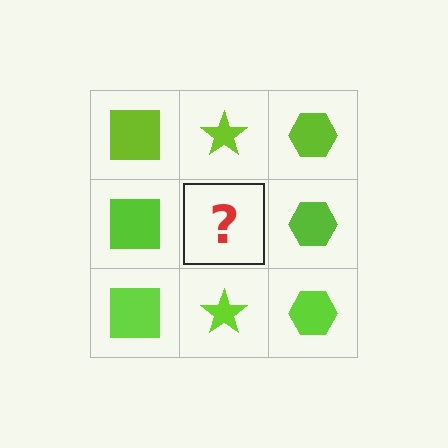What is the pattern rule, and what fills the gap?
The rule is that each column has a consistent shape. The gap should be filled with a lime star.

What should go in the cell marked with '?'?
The missing cell should contain a lime star.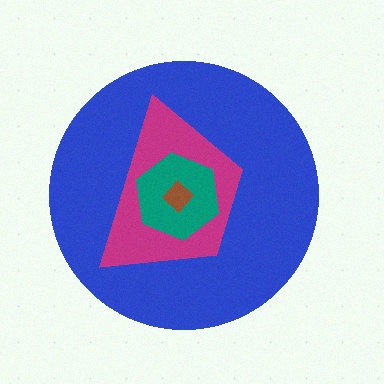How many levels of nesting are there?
4.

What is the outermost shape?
The blue circle.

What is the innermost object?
The brown diamond.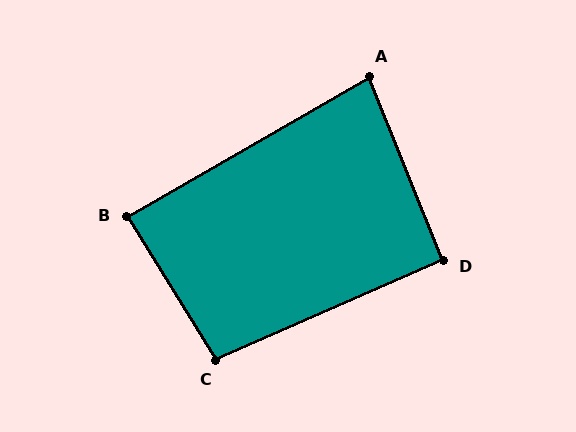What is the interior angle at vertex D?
Approximately 92 degrees (approximately right).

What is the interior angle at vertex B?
Approximately 88 degrees (approximately right).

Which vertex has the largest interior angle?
C, at approximately 98 degrees.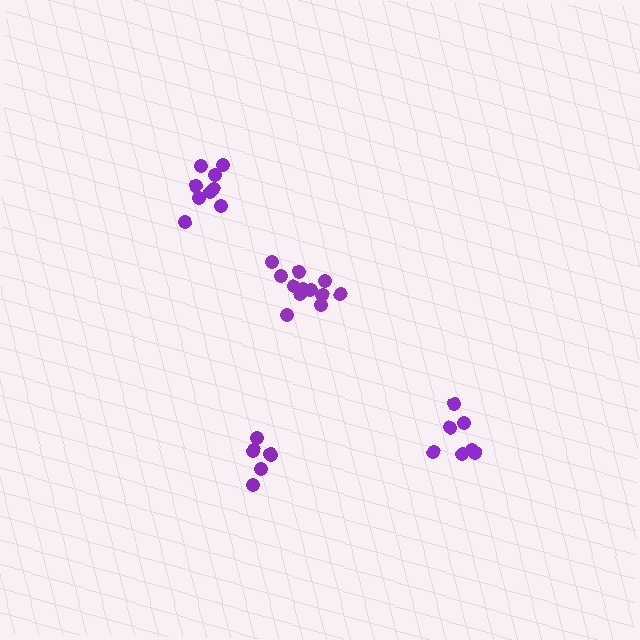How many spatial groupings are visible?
There are 4 spatial groupings.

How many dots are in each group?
Group 1: 13 dots, Group 2: 7 dots, Group 3: 9 dots, Group 4: 7 dots (36 total).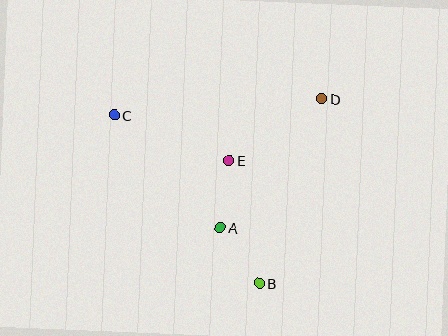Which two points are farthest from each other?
Points B and C are farthest from each other.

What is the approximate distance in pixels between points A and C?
The distance between A and C is approximately 154 pixels.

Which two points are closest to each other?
Points A and B are closest to each other.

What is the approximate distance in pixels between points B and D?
The distance between B and D is approximately 195 pixels.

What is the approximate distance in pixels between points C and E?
The distance between C and E is approximately 123 pixels.